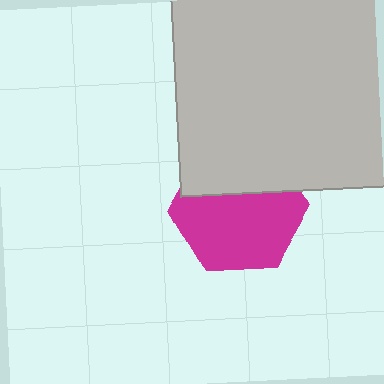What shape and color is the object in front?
The object in front is a light gray rectangle.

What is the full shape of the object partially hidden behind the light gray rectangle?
The partially hidden object is a magenta hexagon.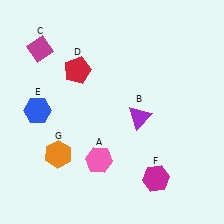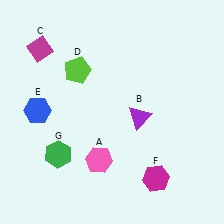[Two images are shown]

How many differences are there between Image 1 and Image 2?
There are 2 differences between the two images.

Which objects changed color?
D changed from red to lime. G changed from orange to green.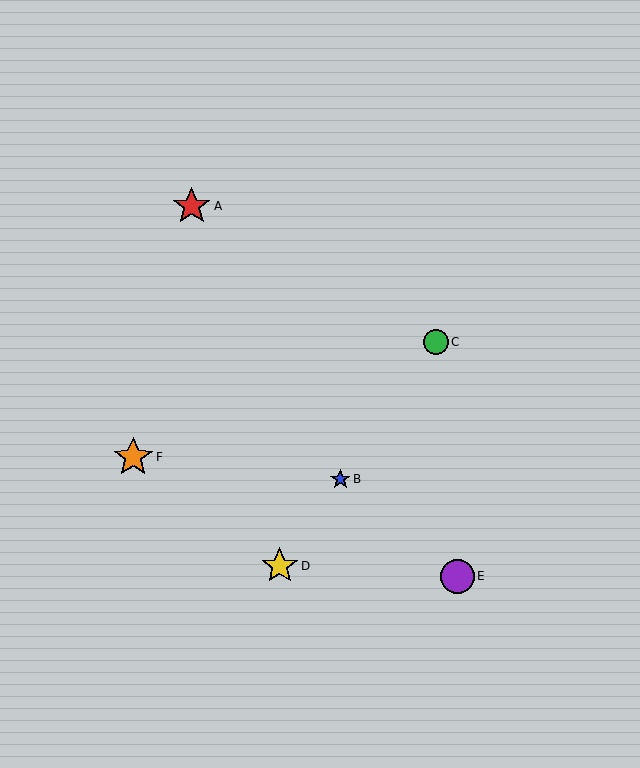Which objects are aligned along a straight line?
Objects B, C, D are aligned along a straight line.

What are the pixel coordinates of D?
Object D is at (280, 566).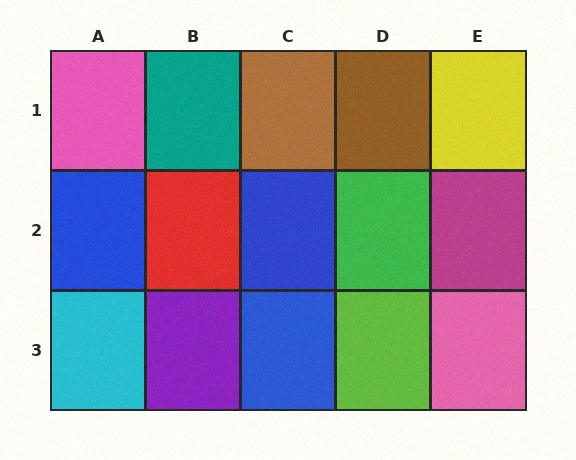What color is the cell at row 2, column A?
Blue.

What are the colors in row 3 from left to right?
Cyan, purple, blue, lime, pink.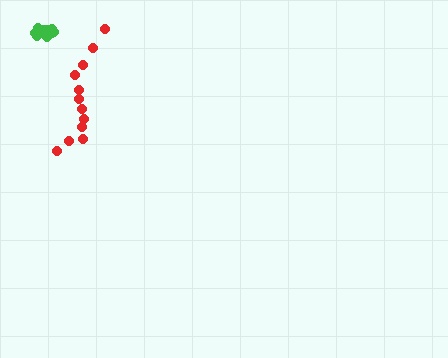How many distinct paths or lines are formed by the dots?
There are 2 distinct paths.